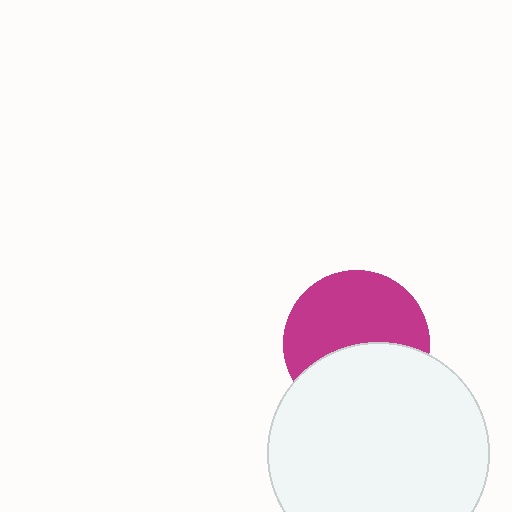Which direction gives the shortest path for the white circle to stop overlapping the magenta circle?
Moving down gives the shortest separation.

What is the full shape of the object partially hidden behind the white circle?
The partially hidden object is a magenta circle.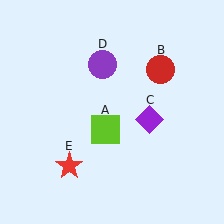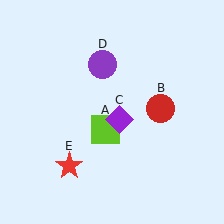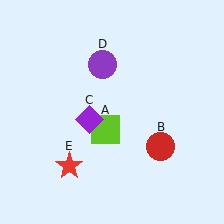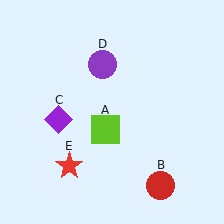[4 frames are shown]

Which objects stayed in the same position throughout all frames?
Lime square (object A) and purple circle (object D) and red star (object E) remained stationary.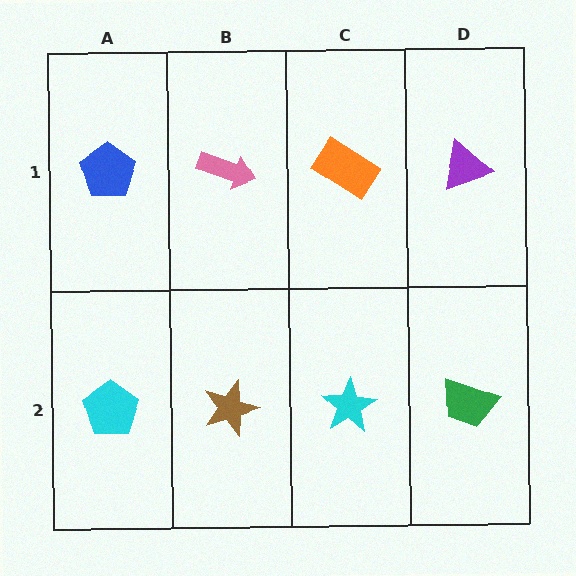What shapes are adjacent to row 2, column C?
An orange rectangle (row 1, column C), a brown star (row 2, column B), a green trapezoid (row 2, column D).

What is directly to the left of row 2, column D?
A cyan star.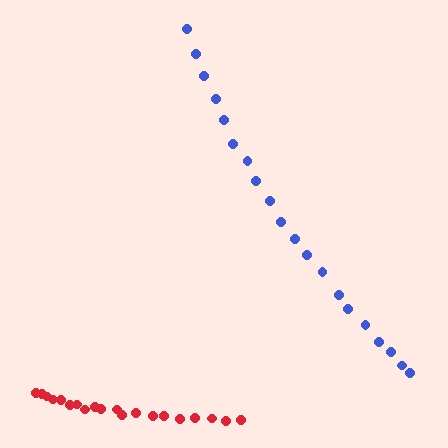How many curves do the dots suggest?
There are 2 distinct paths.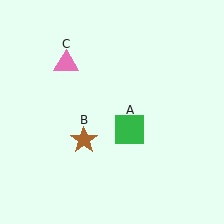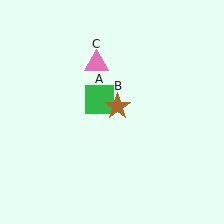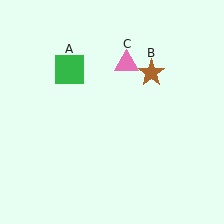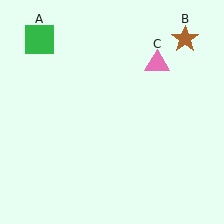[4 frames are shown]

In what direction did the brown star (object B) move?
The brown star (object B) moved up and to the right.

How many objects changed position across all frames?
3 objects changed position: green square (object A), brown star (object B), pink triangle (object C).